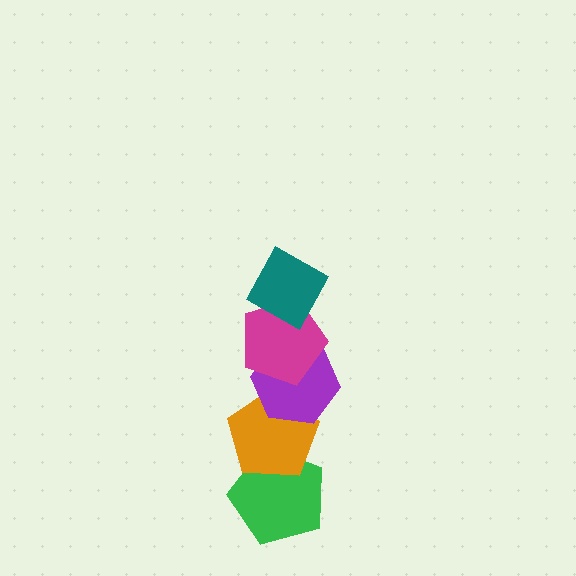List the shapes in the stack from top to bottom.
From top to bottom: the teal diamond, the magenta pentagon, the purple hexagon, the orange pentagon, the green pentagon.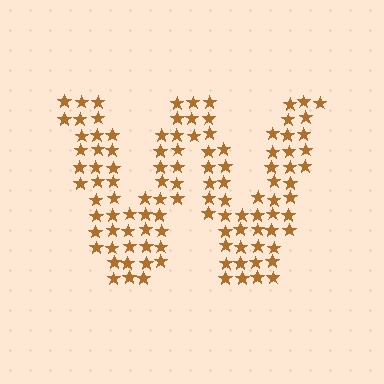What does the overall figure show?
The overall figure shows the letter W.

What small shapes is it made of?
It is made of small stars.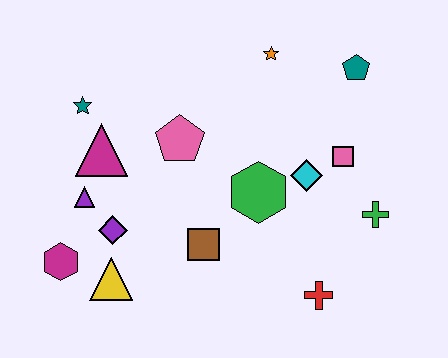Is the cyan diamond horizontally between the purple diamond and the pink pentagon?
No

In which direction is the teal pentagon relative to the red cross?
The teal pentagon is above the red cross.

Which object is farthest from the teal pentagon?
The magenta hexagon is farthest from the teal pentagon.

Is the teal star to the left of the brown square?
Yes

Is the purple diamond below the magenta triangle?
Yes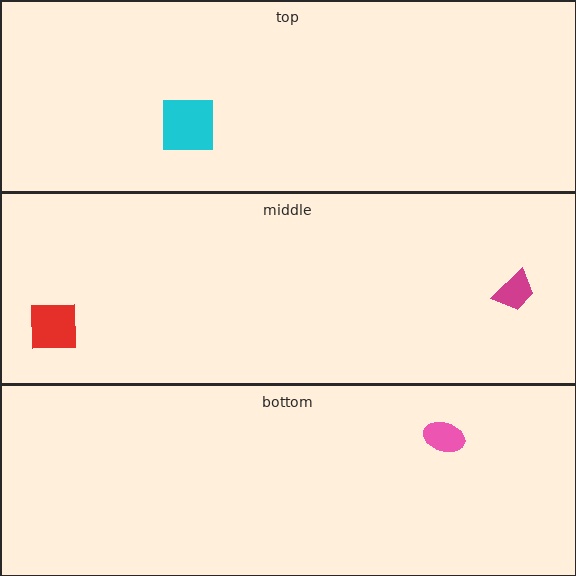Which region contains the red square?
The middle region.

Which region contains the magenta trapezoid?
The middle region.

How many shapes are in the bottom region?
1.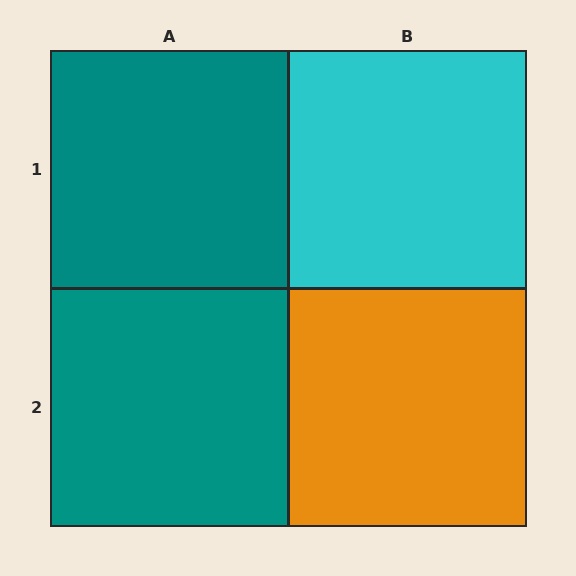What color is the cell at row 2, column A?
Teal.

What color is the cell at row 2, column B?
Orange.